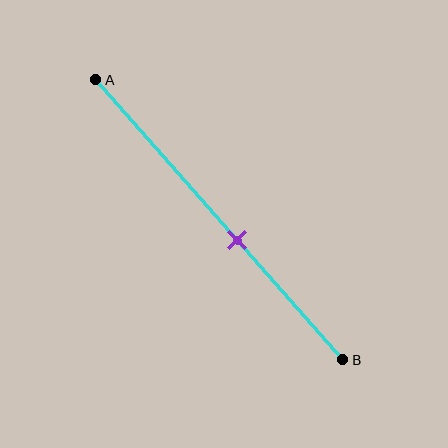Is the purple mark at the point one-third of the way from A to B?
No, the mark is at about 55% from A, not at the 33% one-third point.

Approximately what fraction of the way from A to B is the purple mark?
The purple mark is approximately 55% of the way from A to B.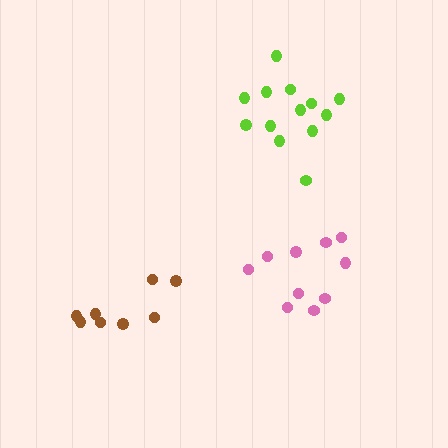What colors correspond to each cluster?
The clusters are colored: brown, lime, pink.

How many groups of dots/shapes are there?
There are 3 groups.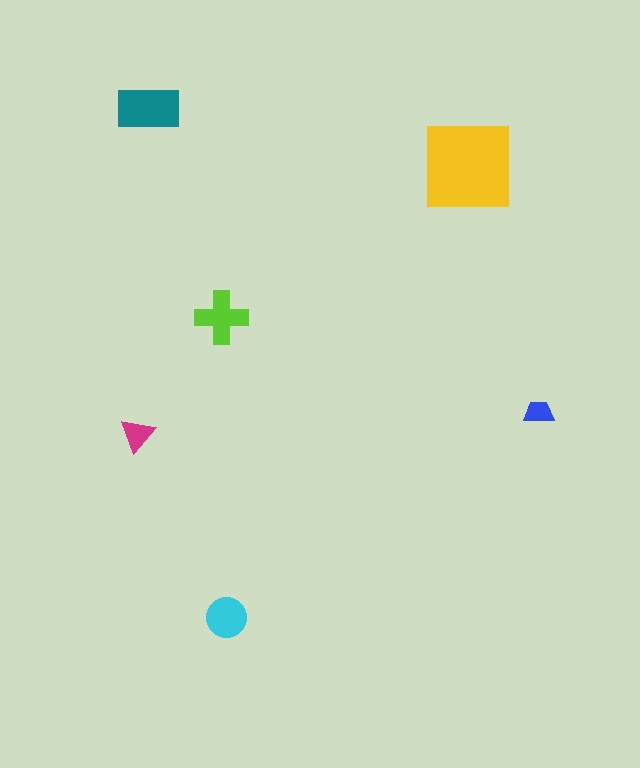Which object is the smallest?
The blue trapezoid.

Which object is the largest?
The yellow square.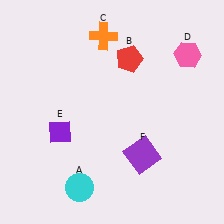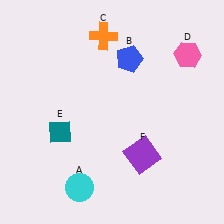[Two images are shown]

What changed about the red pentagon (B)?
In Image 1, B is red. In Image 2, it changed to blue.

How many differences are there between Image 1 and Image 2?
There are 2 differences between the two images.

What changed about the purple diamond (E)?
In Image 1, E is purple. In Image 2, it changed to teal.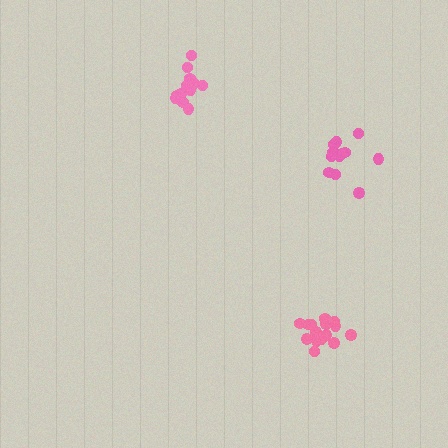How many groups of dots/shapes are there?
There are 3 groups.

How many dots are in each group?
Group 1: 16 dots, Group 2: 14 dots, Group 3: 12 dots (42 total).